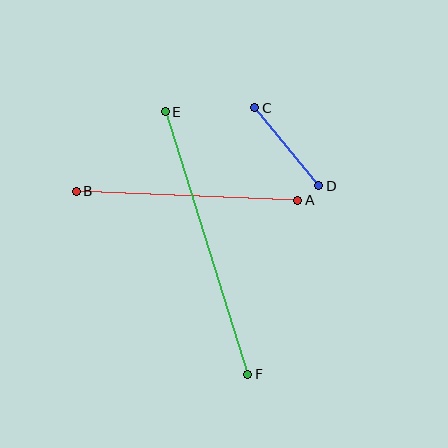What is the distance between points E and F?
The distance is approximately 275 pixels.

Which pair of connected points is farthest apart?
Points E and F are farthest apart.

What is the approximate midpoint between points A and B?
The midpoint is at approximately (187, 196) pixels.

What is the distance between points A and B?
The distance is approximately 221 pixels.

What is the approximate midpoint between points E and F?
The midpoint is at approximately (206, 243) pixels.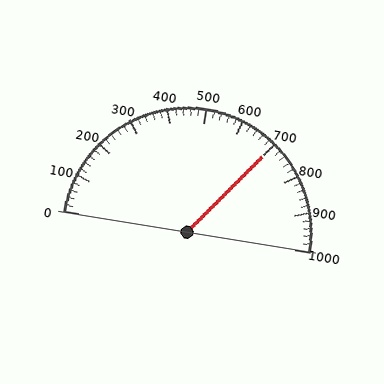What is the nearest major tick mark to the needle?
The nearest major tick mark is 700.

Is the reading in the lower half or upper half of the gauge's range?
The reading is in the upper half of the range (0 to 1000).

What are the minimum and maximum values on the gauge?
The gauge ranges from 0 to 1000.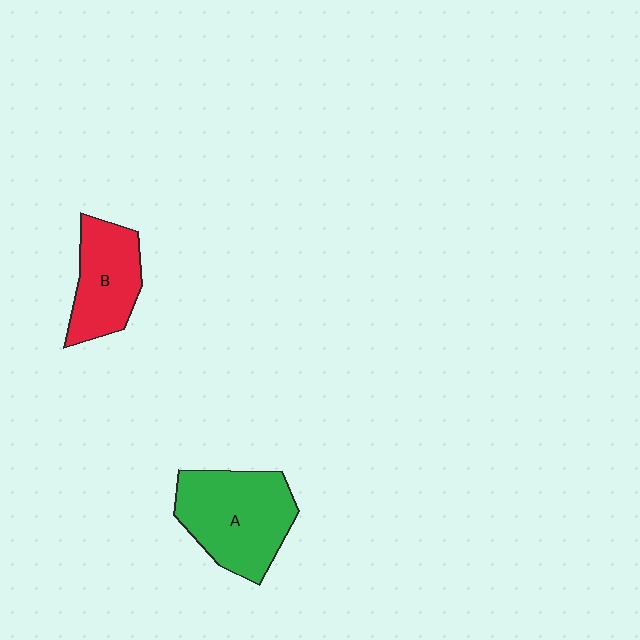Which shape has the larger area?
Shape A (green).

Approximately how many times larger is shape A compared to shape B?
Approximately 1.4 times.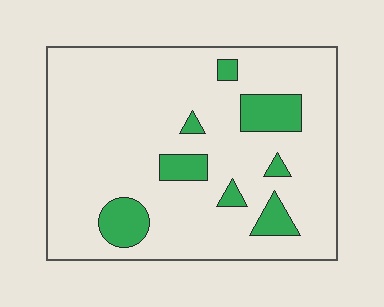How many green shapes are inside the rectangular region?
8.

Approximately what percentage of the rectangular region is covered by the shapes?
Approximately 15%.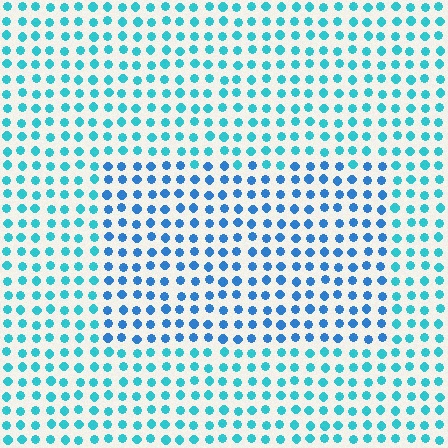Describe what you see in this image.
The image is filled with small cyan elements in a uniform arrangement. A rectangle-shaped region is visible where the elements are tinted to a slightly different hue, forming a subtle color boundary.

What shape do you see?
I see a rectangle.